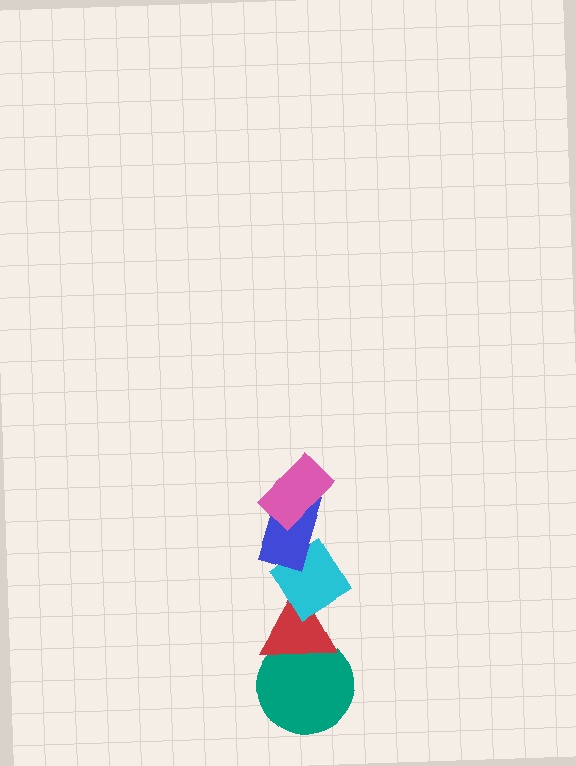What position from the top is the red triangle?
The red triangle is 4th from the top.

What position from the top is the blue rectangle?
The blue rectangle is 2nd from the top.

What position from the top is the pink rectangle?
The pink rectangle is 1st from the top.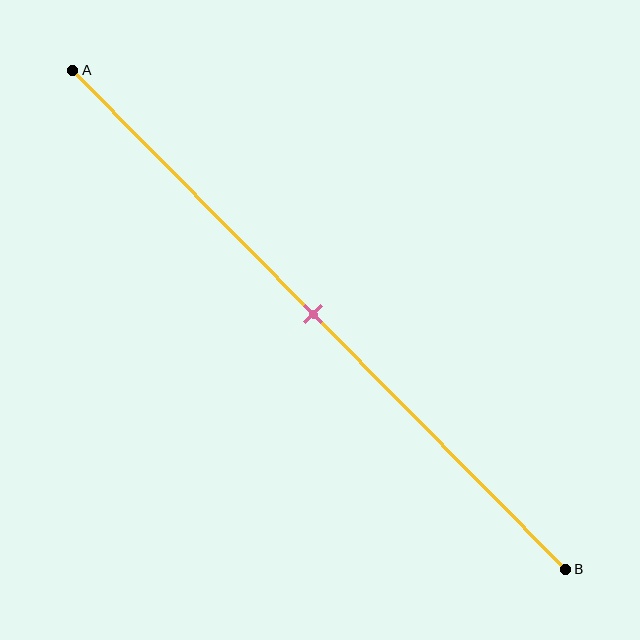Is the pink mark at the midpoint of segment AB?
Yes, the mark is approximately at the midpoint.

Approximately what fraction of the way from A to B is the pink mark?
The pink mark is approximately 50% of the way from A to B.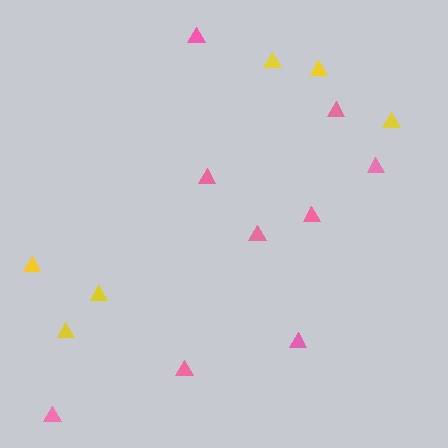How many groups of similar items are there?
There are 2 groups: one group of yellow triangles (6) and one group of pink triangles (9).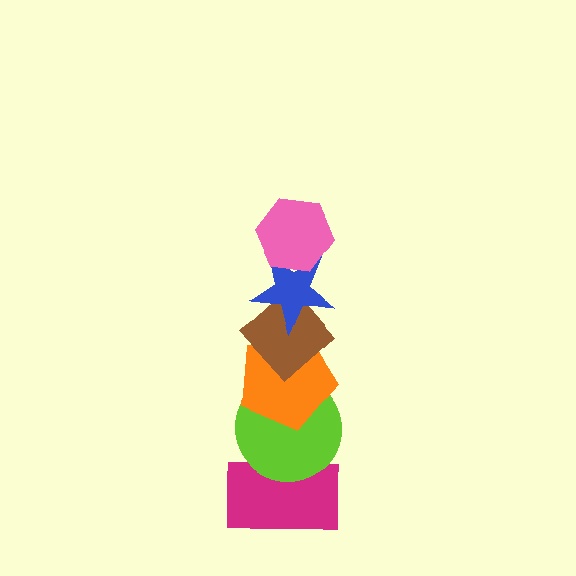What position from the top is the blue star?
The blue star is 2nd from the top.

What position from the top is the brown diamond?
The brown diamond is 3rd from the top.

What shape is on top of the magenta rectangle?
The lime circle is on top of the magenta rectangle.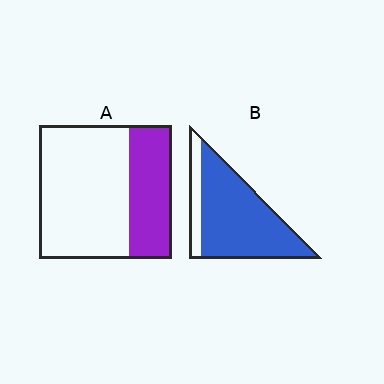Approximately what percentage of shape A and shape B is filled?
A is approximately 30% and B is approximately 85%.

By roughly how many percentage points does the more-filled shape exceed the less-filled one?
By roughly 50 percentage points (B over A).